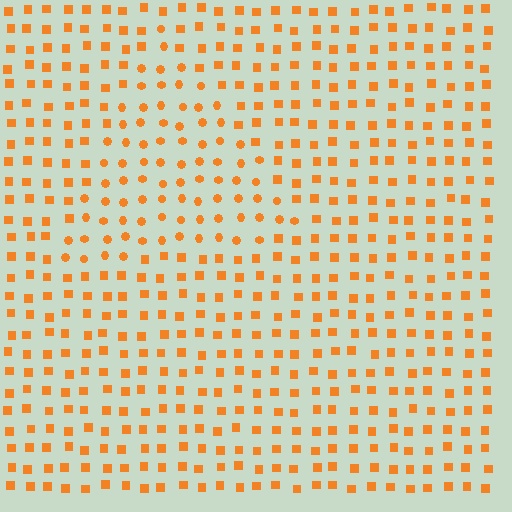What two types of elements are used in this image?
The image uses circles inside the triangle region and squares outside it.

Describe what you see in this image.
The image is filled with small orange elements arranged in a uniform grid. A triangle-shaped region contains circles, while the surrounding area contains squares. The boundary is defined purely by the change in element shape.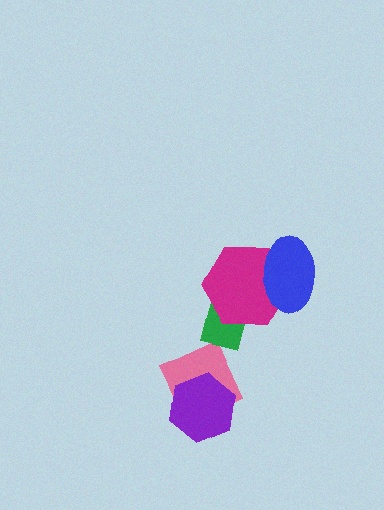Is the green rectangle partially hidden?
Yes, it is partially covered by another shape.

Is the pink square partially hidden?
Yes, it is partially covered by another shape.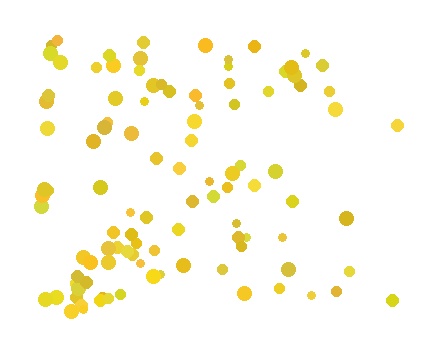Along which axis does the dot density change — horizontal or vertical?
Horizontal.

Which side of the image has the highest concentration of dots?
The left.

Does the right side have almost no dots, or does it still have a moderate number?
Still a moderate number, just noticeably fewer than the left.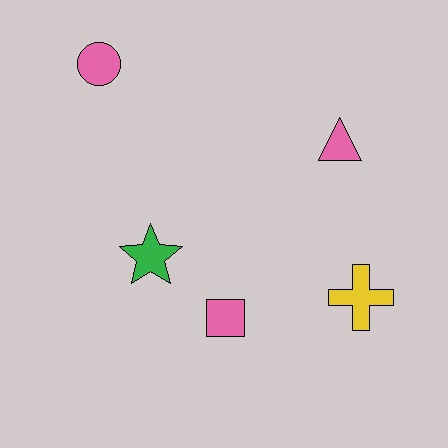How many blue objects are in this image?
There are no blue objects.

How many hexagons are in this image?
There are no hexagons.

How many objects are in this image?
There are 5 objects.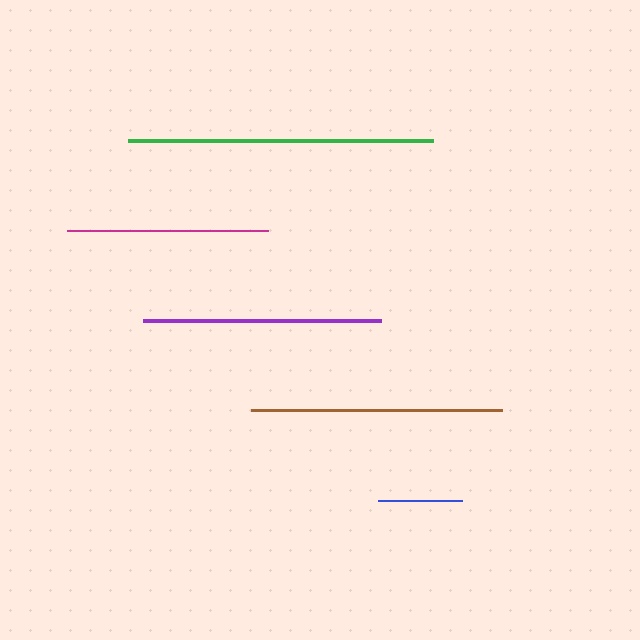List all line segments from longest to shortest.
From longest to shortest: green, brown, purple, magenta, blue.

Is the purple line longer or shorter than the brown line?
The brown line is longer than the purple line.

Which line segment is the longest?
The green line is the longest at approximately 305 pixels.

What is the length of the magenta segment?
The magenta segment is approximately 201 pixels long.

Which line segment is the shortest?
The blue line is the shortest at approximately 84 pixels.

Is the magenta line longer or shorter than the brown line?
The brown line is longer than the magenta line.